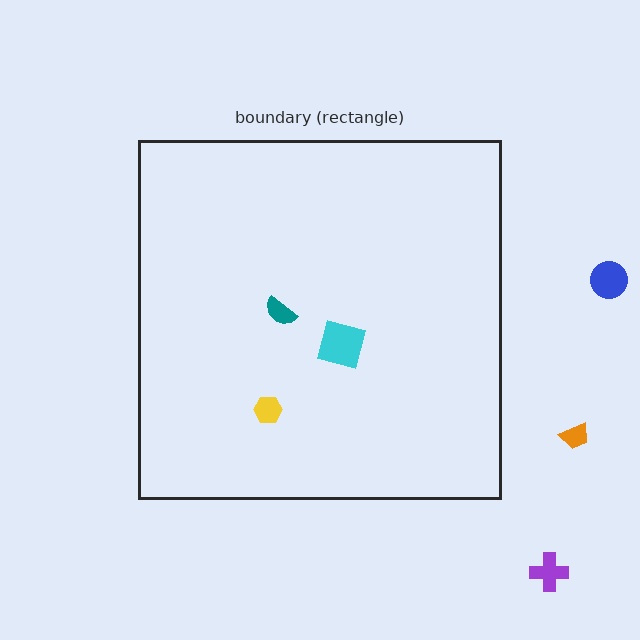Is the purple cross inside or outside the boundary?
Outside.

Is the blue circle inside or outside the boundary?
Outside.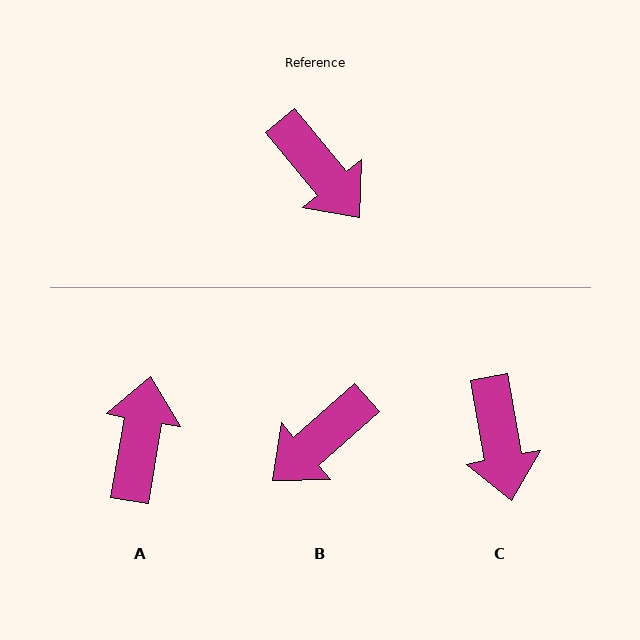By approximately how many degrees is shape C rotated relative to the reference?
Approximately 29 degrees clockwise.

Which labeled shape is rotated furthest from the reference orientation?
A, about 131 degrees away.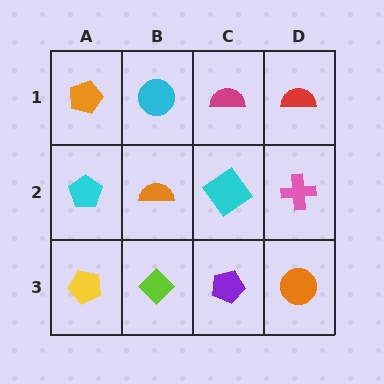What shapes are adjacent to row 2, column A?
An orange pentagon (row 1, column A), a yellow pentagon (row 3, column A), an orange semicircle (row 2, column B).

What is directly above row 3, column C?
A cyan diamond.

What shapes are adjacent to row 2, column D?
A red semicircle (row 1, column D), an orange circle (row 3, column D), a cyan diamond (row 2, column C).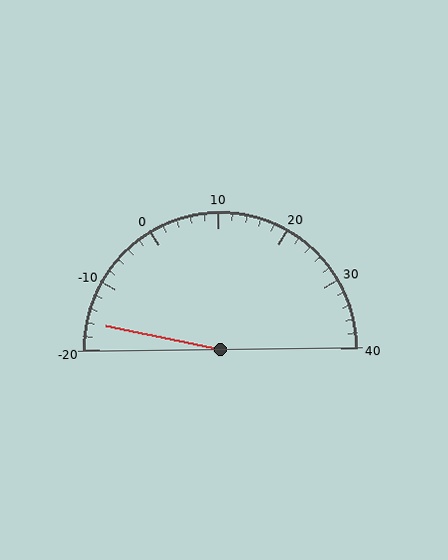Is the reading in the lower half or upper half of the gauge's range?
The reading is in the lower half of the range (-20 to 40).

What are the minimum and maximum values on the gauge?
The gauge ranges from -20 to 40.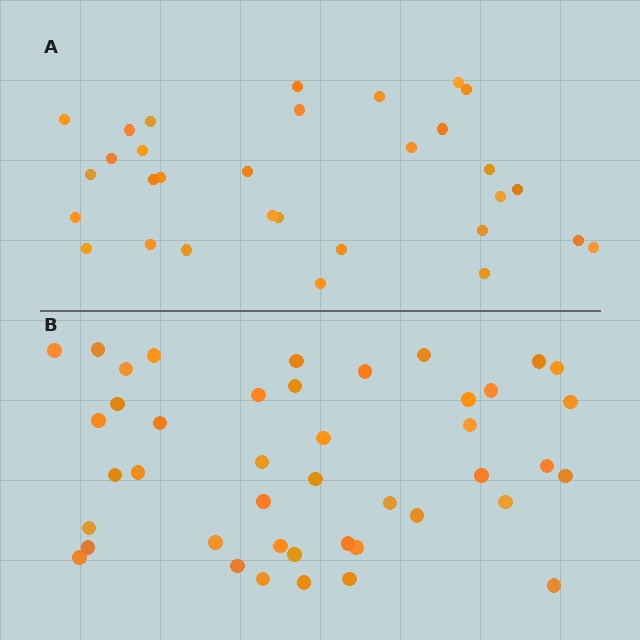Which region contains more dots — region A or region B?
Region B (the bottom region) has more dots.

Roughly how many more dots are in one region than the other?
Region B has roughly 12 or so more dots than region A.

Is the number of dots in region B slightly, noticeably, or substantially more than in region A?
Region B has noticeably more, but not dramatically so. The ratio is roughly 1.4 to 1.